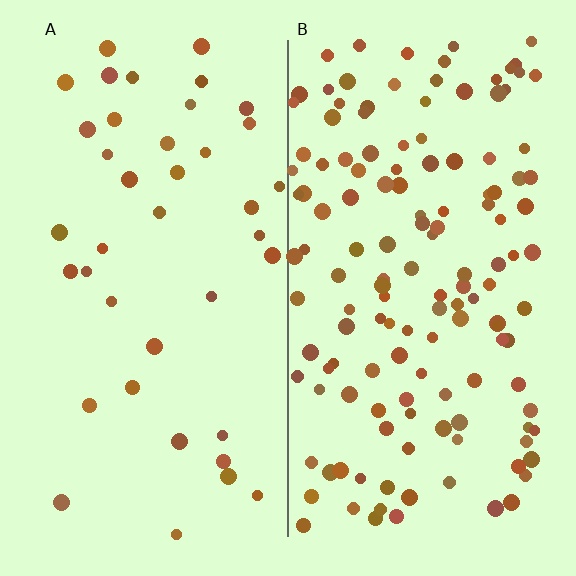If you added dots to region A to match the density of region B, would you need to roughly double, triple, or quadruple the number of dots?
Approximately triple.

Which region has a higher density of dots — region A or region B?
B (the right).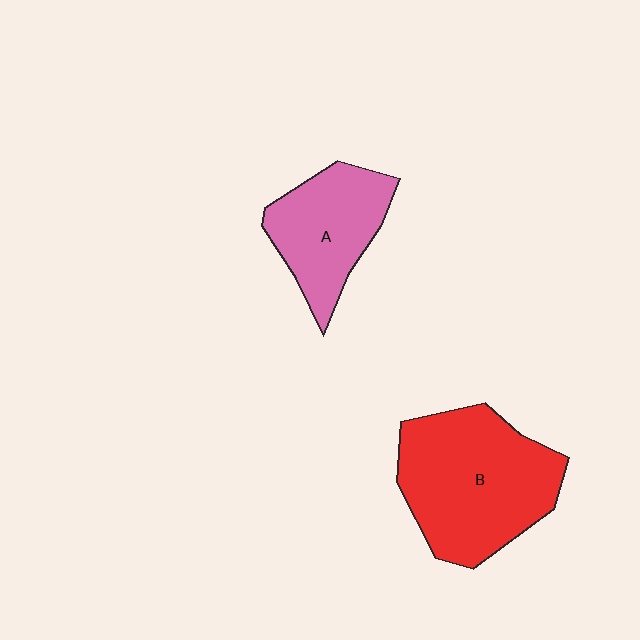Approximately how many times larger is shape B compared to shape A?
Approximately 1.6 times.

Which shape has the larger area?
Shape B (red).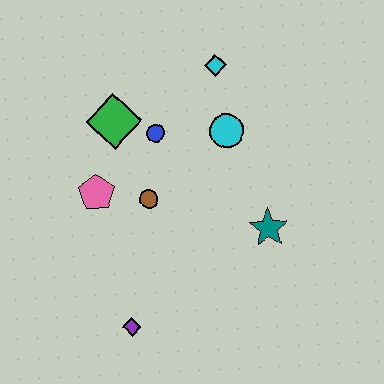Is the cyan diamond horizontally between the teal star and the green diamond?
Yes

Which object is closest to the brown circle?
The pink pentagon is closest to the brown circle.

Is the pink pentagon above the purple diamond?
Yes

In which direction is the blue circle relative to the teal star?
The blue circle is to the left of the teal star.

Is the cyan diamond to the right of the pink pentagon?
Yes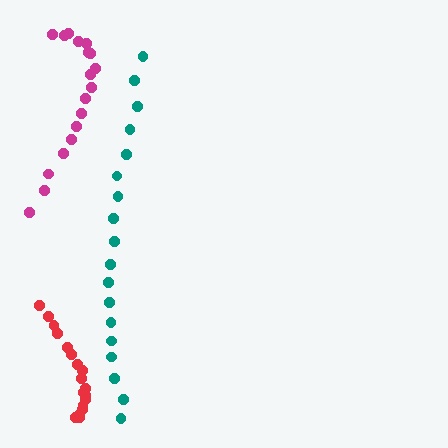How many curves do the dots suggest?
There are 3 distinct paths.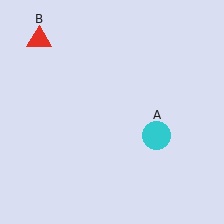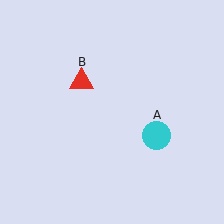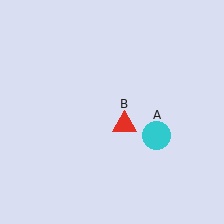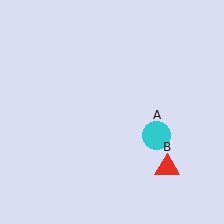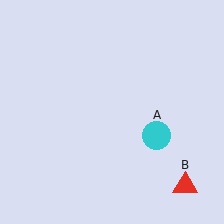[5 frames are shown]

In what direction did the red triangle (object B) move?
The red triangle (object B) moved down and to the right.